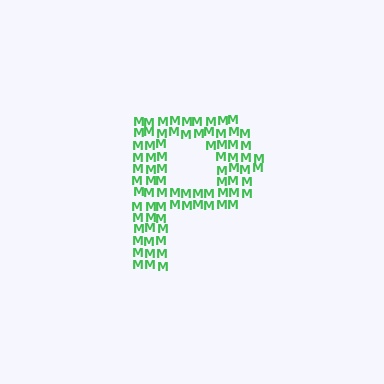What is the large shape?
The large shape is the letter P.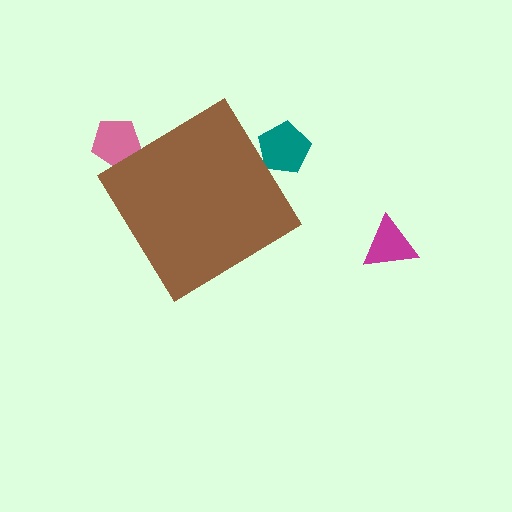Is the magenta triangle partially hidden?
No, the magenta triangle is fully visible.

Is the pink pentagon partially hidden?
Yes, the pink pentagon is partially hidden behind the brown diamond.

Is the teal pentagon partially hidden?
Yes, the teal pentagon is partially hidden behind the brown diamond.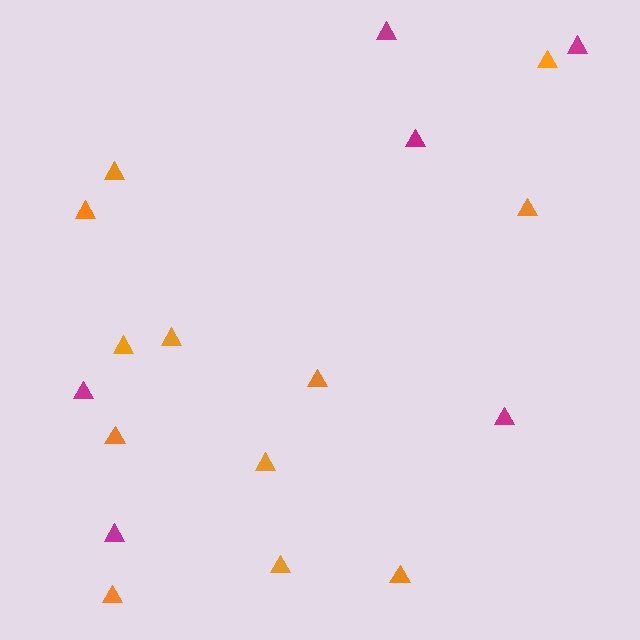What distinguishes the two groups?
There are 2 groups: one group of magenta triangles (6) and one group of orange triangles (12).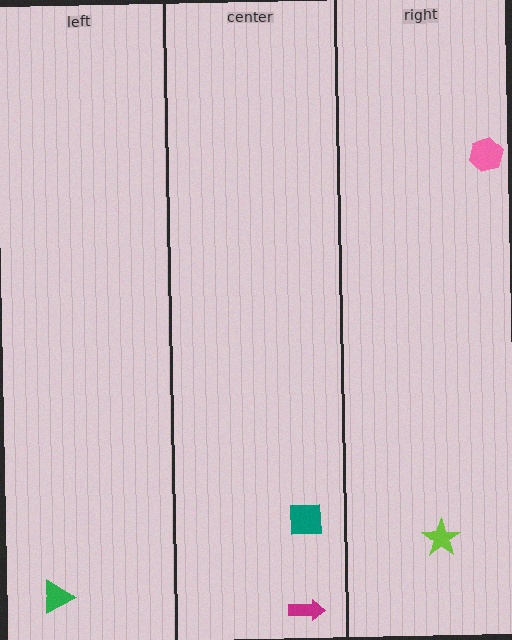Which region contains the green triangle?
The left region.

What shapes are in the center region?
The teal square, the magenta arrow.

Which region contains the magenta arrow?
The center region.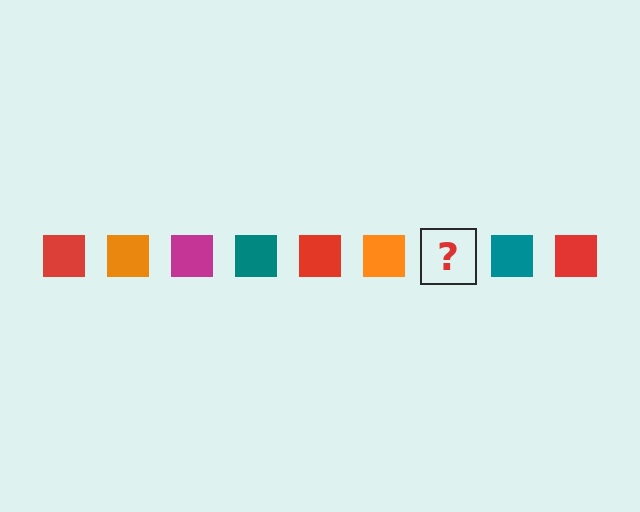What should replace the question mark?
The question mark should be replaced with a magenta square.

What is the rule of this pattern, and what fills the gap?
The rule is that the pattern cycles through red, orange, magenta, teal squares. The gap should be filled with a magenta square.